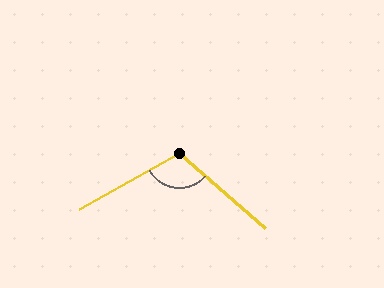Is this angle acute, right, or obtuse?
It is obtuse.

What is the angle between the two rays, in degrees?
Approximately 110 degrees.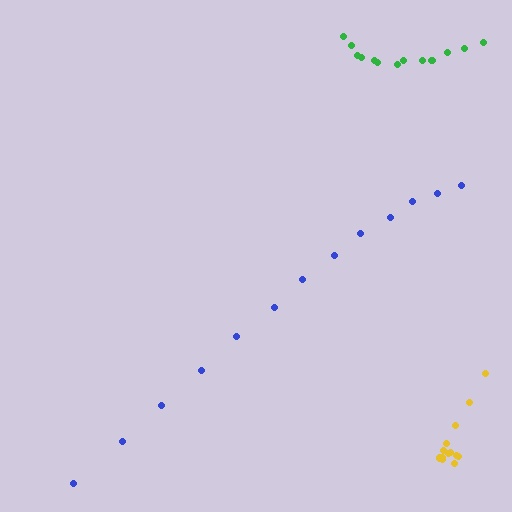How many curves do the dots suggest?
There are 3 distinct paths.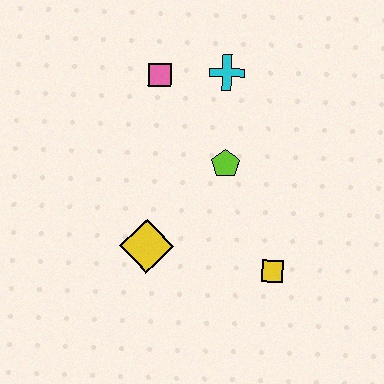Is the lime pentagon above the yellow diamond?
Yes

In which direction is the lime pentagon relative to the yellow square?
The lime pentagon is above the yellow square.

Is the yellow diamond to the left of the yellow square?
Yes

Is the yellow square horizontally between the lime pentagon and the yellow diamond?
No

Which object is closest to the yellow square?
The lime pentagon is closest to the yellow square.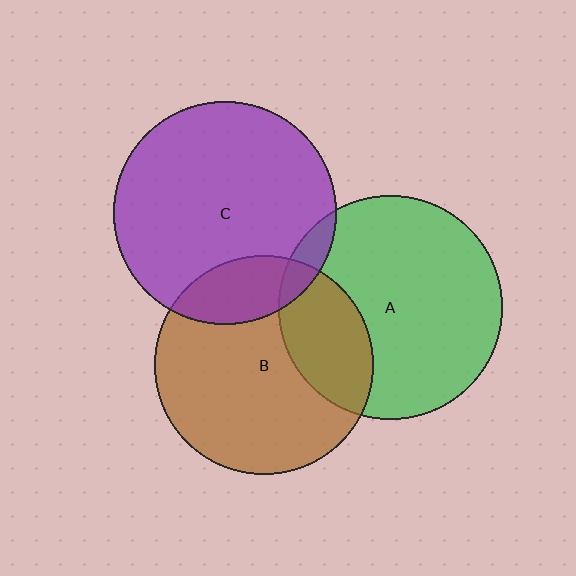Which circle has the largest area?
Circle A (green).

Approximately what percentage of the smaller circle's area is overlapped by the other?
Approximately 5%.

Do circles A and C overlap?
Yes.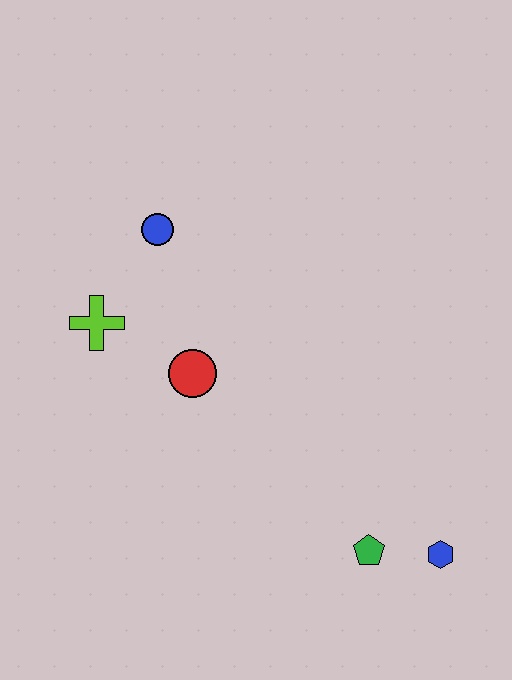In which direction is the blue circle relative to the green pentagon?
The blue circle is above the green pentagon.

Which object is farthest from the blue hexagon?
The blue circle is farthest from the blue hexagon.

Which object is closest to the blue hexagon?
The green pentagon is closest to the blue hexagon.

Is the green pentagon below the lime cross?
Yes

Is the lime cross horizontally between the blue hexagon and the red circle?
No